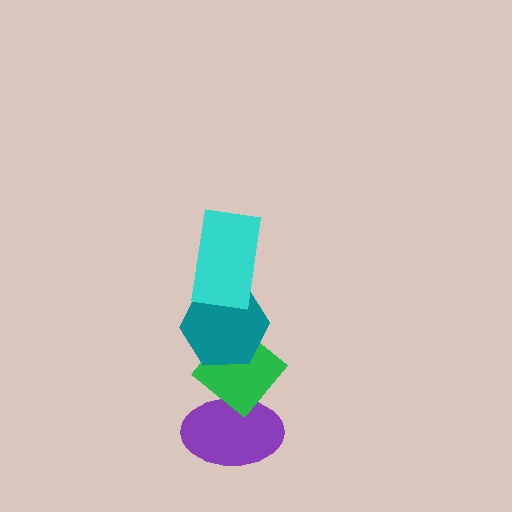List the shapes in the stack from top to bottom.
From top to bottom: the cyan rectangle, the teal hexagon, the green diamond, the purple ellipse.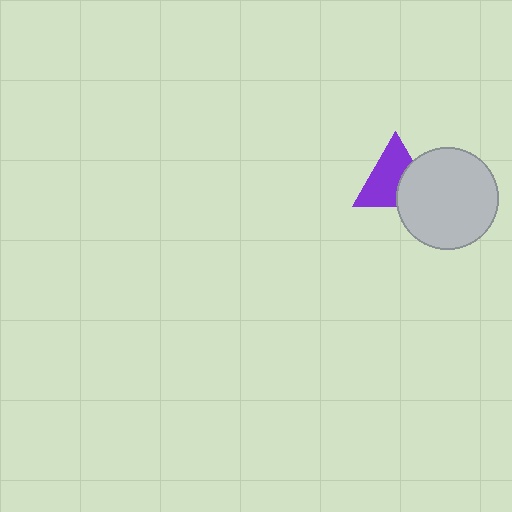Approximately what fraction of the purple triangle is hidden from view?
Roughly 36% of the purple triangle is hidden behind the light gray circle.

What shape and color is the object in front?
The object in front is a light gray circle.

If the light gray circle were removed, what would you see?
You would see the complete purple triangle.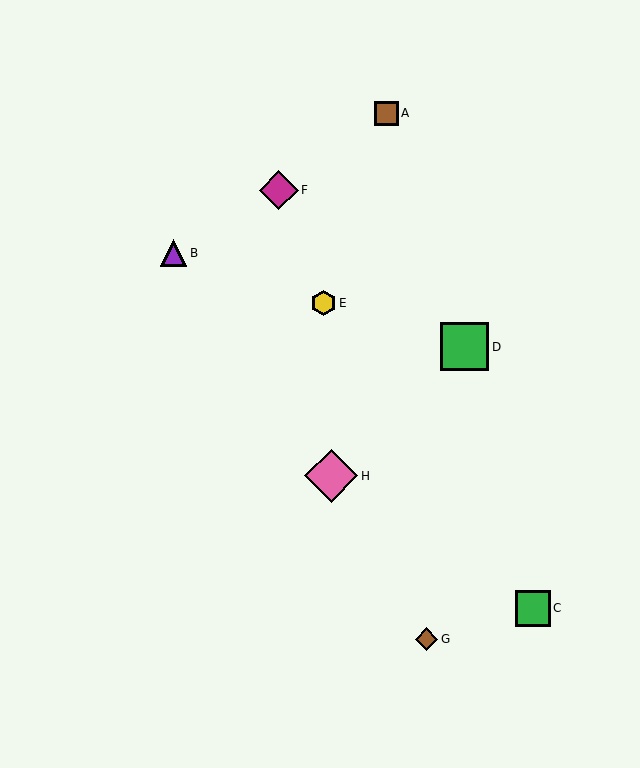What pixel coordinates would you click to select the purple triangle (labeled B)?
Click at (173, 253) to select the purple triangle B.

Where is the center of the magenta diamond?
The center of the magenta diamond is at (279, 190).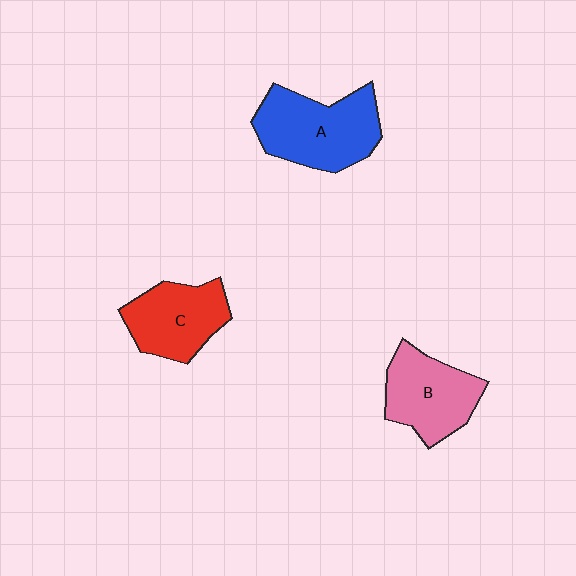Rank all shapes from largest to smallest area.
From largest to smallest: A (blue), B (pink), C (red).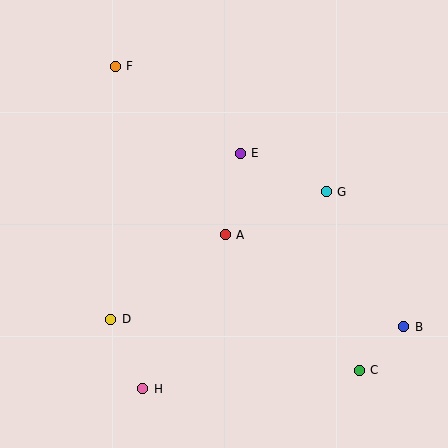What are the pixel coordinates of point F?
Point F is at (115, 66).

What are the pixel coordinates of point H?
Point H is at (143, 389).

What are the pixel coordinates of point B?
Point B is at (404, 327).